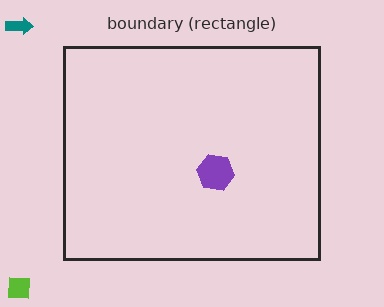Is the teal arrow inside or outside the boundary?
Outside.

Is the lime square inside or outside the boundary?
Outside.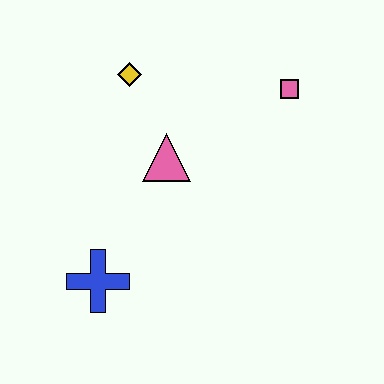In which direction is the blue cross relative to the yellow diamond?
The blue cross is below the yellow diamond.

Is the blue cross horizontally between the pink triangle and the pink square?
No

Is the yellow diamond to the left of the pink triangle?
Yes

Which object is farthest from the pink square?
The blue cross is farthest from the pink square.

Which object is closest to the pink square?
The pink triangle is closest to the pink square.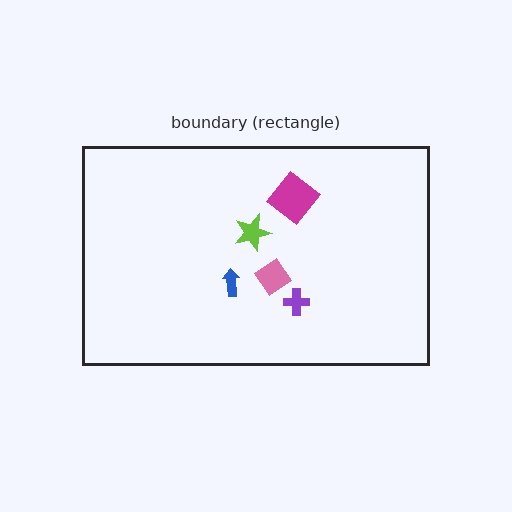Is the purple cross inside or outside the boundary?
Inside.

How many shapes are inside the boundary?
5 inside, 0 outside.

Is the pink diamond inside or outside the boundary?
Inside.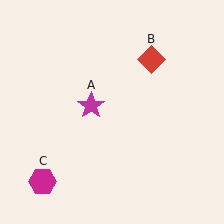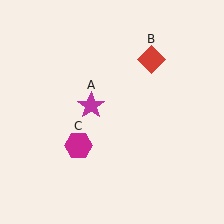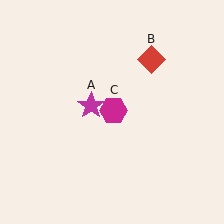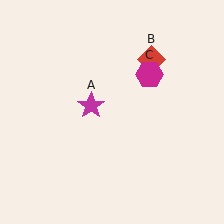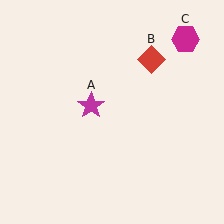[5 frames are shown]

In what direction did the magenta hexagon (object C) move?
The magenta hexagon (object C) moved up and to the right.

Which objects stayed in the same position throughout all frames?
Magenta star (object A) and red diamond (object B) remained stationary.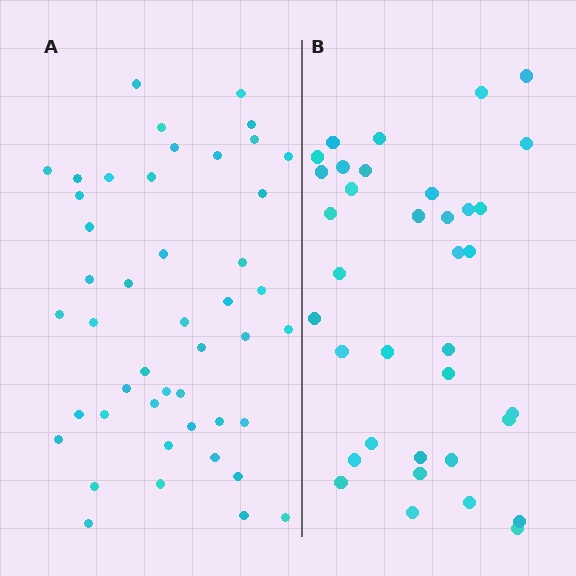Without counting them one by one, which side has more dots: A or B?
Region A (the left region) has more dots.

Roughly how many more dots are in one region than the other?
Region A has roughly 10 or so more dots than region B.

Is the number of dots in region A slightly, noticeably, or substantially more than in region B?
Region A has noticeably more, but not dramatically so. The ratio is roughly 1.3 to 1.